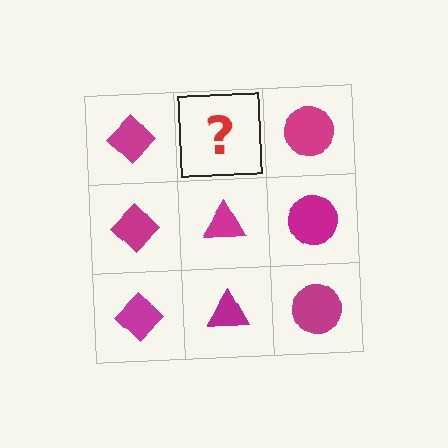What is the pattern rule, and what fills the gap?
The rule is that each column has a consistent shape. The gap should be filled with a magenta triangle.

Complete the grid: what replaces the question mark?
The question mark should be replaced with a magenta triangle.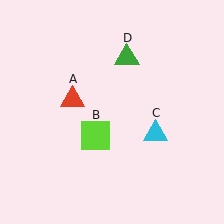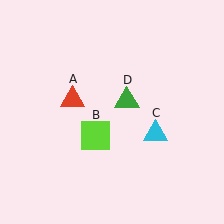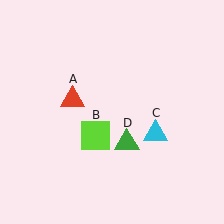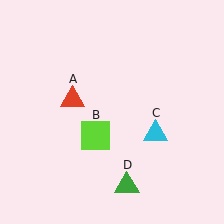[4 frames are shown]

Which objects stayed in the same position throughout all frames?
Red triangle (object A) and lime square (object B) and cyan triangle (object C) remained stationary.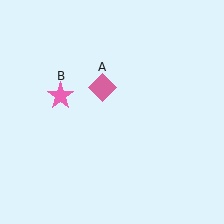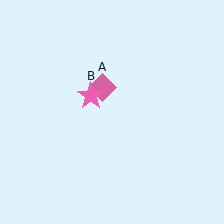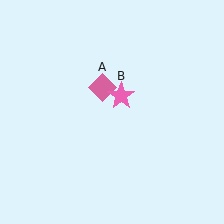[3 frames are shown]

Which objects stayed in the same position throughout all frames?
Pink diamond (object A) remained stationary.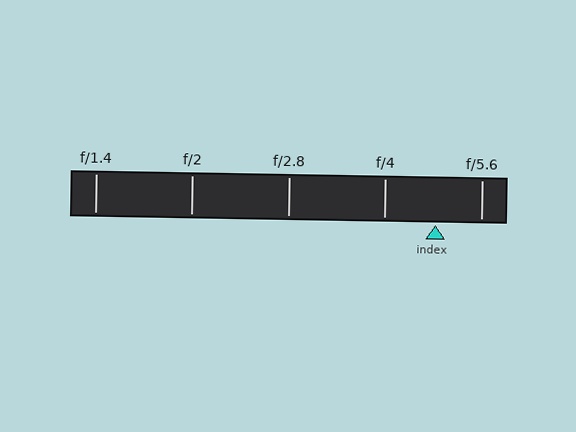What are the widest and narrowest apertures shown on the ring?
The widest aperture shown is f/1.4 and the narrowest is f/5.6.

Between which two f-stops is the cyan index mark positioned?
The index mark is between f/4 and f/5.6.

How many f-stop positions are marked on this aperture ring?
There are 5 f-stop positions marked.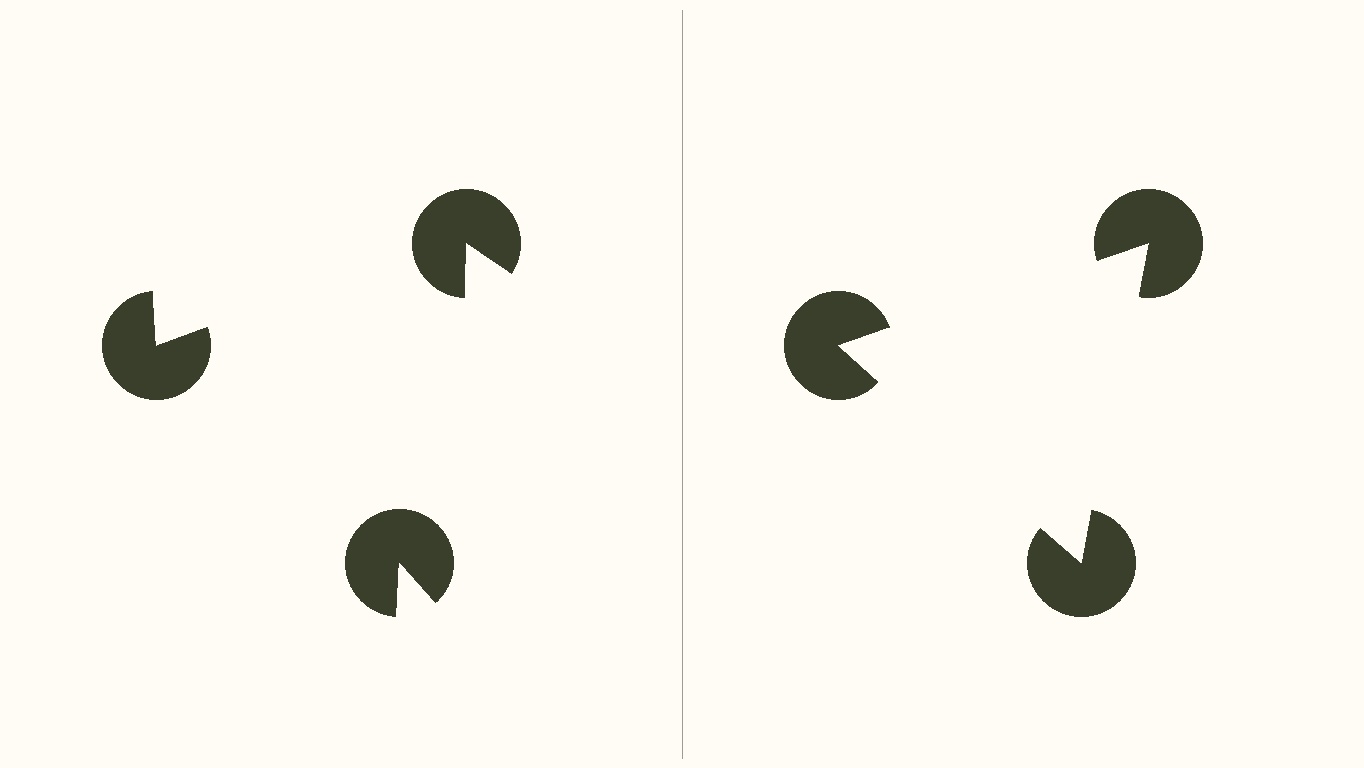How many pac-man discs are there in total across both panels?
6 — 3 on each side.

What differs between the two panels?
The pac-man discs are positioned identically on both sides; only the wedge orientations differ. On the right they align to a triangle; on the left they are misaligned.